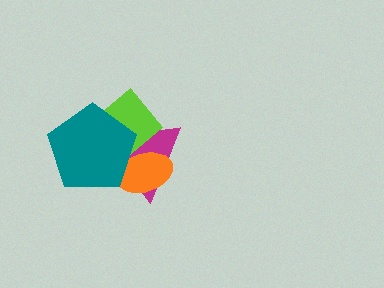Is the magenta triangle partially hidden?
Yes, it is partially covered by another shape.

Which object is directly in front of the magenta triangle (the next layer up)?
The lime diamond is directly in front of the magenta triangle.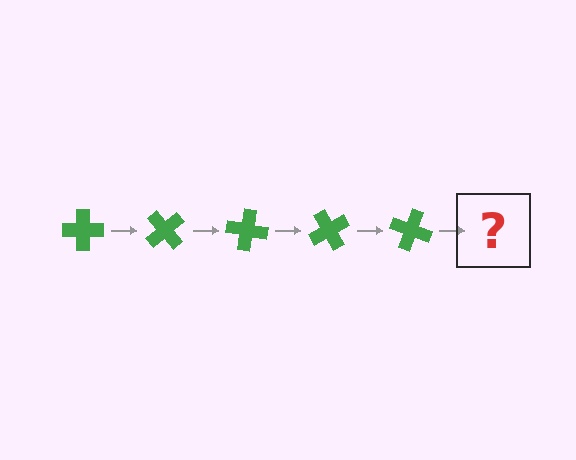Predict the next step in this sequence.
The next step is a green cross rotated 250 degrees.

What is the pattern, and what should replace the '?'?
The pattern is that the cross rotates 50 degrees each step. The '?' should be a green cross rotated 250 degrees.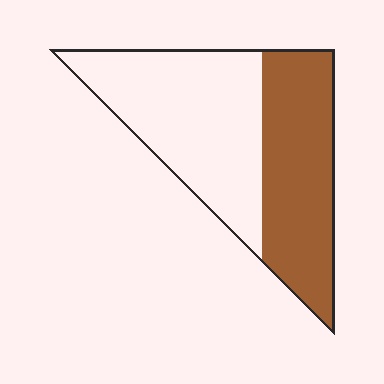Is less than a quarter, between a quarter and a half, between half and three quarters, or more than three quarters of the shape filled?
Between a quarter and a half.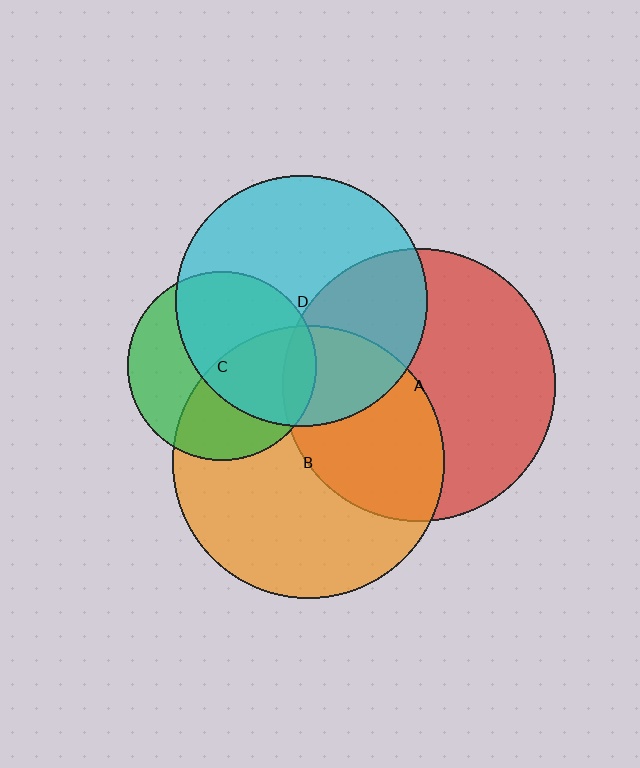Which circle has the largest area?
Circle A (red).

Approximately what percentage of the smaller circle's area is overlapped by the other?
Approximately 55%.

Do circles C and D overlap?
Yes.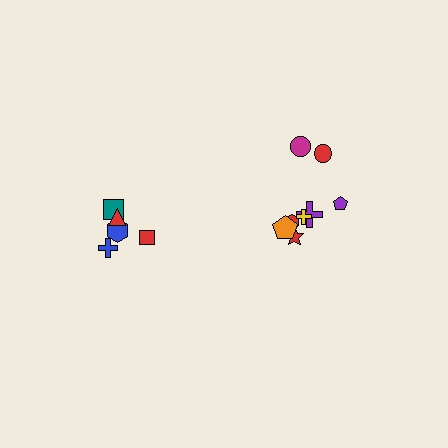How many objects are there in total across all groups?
There are 13 objects.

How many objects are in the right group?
There are 8 objects.